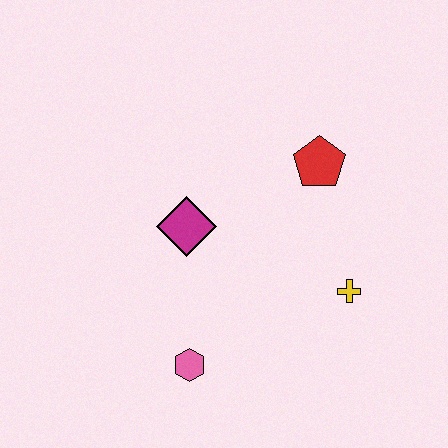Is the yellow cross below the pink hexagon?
No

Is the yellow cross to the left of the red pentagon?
No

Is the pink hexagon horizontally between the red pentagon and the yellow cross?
No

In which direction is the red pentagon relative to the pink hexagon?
The red pentagon is above the pink hexagon.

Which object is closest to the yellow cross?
The red pentagon is closest to the yellow cross.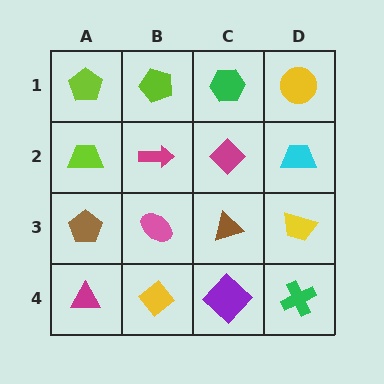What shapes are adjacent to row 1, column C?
A magenta diamond (row 2, column C), a lime pentagon (row 1, column B), a yellow circle (row 1, column D).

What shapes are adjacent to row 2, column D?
A yellow circle (row 1, column D), a yellow trapezoid (row 3, column D), a magenta diamond (row 2, column C).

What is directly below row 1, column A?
A lime trapezoid.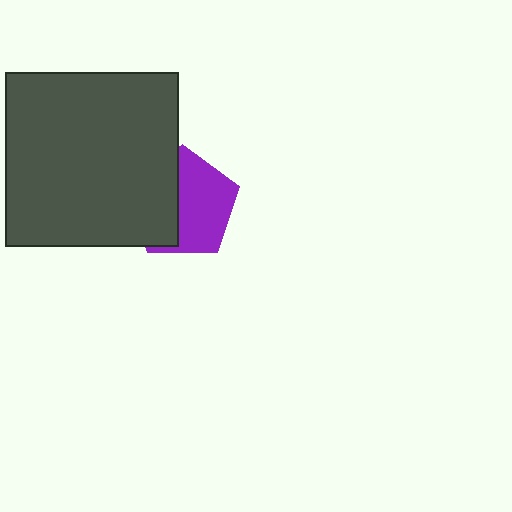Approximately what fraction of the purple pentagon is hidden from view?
Roughly 44% of the purple pentagon is hidden behind the dark gray square.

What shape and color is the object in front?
The object in front is a dark gray square.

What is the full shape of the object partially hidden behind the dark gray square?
The partially hidden object is a purple pentagon.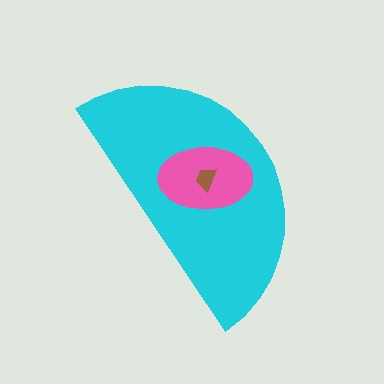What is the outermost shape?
The cyan semicircle.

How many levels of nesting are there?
3.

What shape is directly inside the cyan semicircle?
The pink ellipse.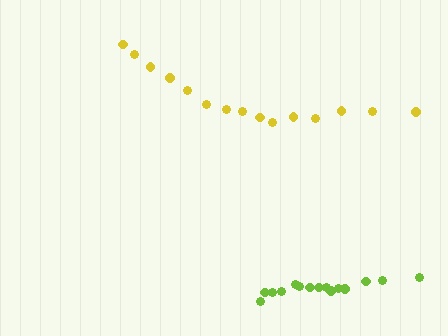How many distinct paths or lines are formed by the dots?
There are 2 distinct paths.